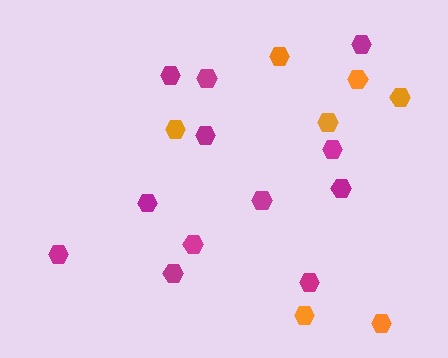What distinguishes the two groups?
There are 2 groups: one group of magenta hexagons (12) and one group of orange hexagons (7).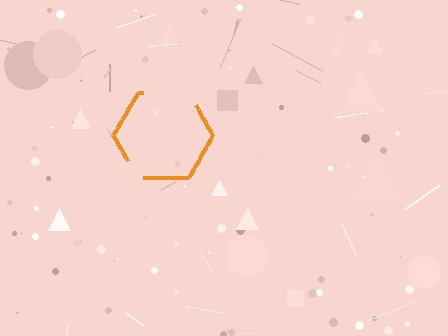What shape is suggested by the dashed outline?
The dashed outline suggests a hexagon.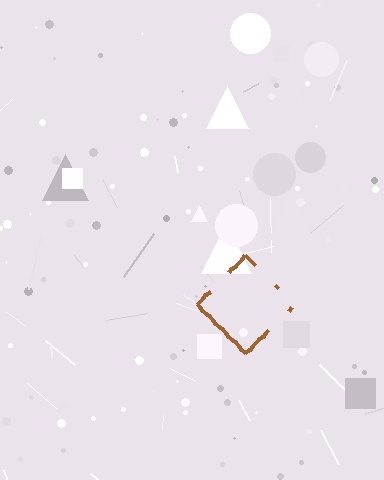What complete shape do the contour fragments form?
The contour fragments form a diamond.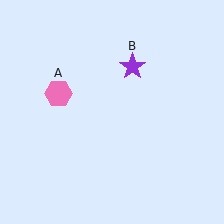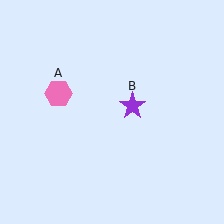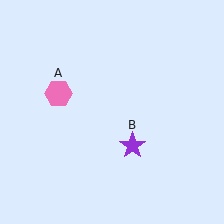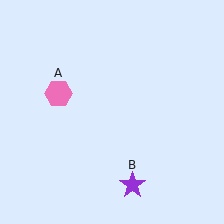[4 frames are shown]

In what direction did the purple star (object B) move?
The purple star (object B) moved down.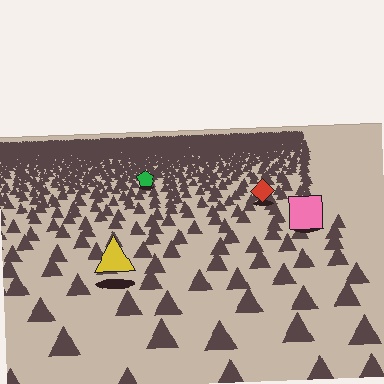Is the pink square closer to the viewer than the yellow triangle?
No. The yellow triangle is closer — you can tell from the texture gradient: the ground texture is coarser near it.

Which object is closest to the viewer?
The yellow triangle is closest. The texture marks near it are larger and more spread out.